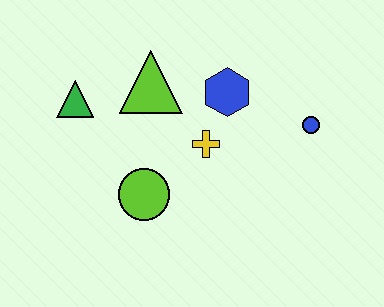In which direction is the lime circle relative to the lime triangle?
The lime circle is below the lime triangle.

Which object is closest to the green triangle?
The lime triangle is closest to the green triangle.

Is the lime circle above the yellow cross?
No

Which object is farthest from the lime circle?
The blue circle is farthest from the lime circle.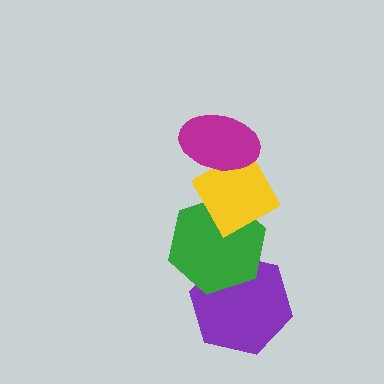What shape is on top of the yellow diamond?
The magenta ellipse is on top of the yellow diamond.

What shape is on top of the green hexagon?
The yellow diamond is on top of the green hexagon.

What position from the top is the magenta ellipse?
The magenta ellipse is 1st from the top.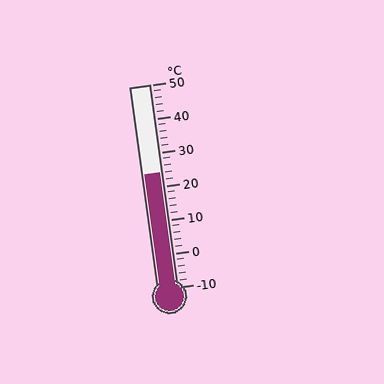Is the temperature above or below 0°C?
The temperature is above 0°C.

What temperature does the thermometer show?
The thermometer shows approximately 24°C.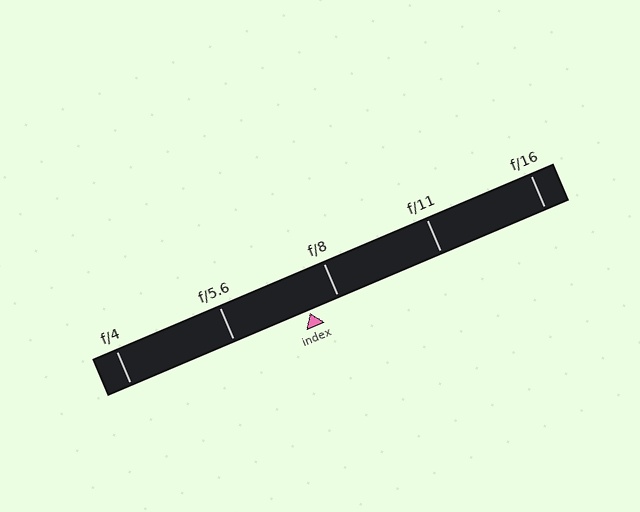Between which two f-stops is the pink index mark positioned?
The index mark is between f/5.6 and f/8.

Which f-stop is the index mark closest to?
The index mark is closest to f/8.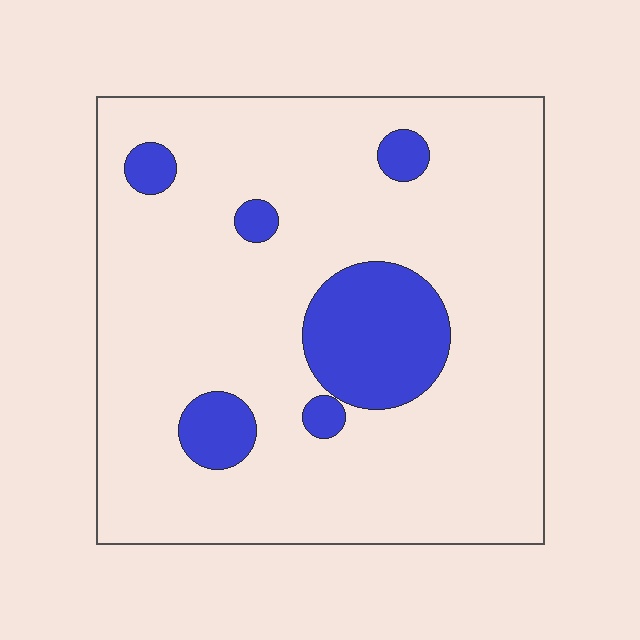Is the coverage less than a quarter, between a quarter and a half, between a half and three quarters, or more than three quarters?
Less than a quarter.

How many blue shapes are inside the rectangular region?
6.